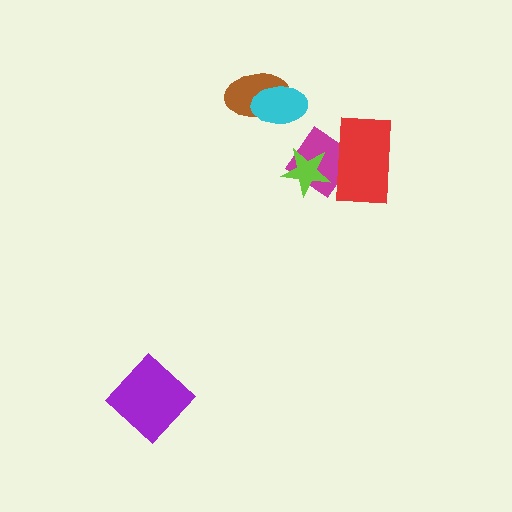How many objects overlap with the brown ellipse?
1 object overlaps with the brown ellipse.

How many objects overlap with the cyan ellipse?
1 object overlaps with the cyan ellipse.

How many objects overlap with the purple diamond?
0 objects overlap with the purple diamond.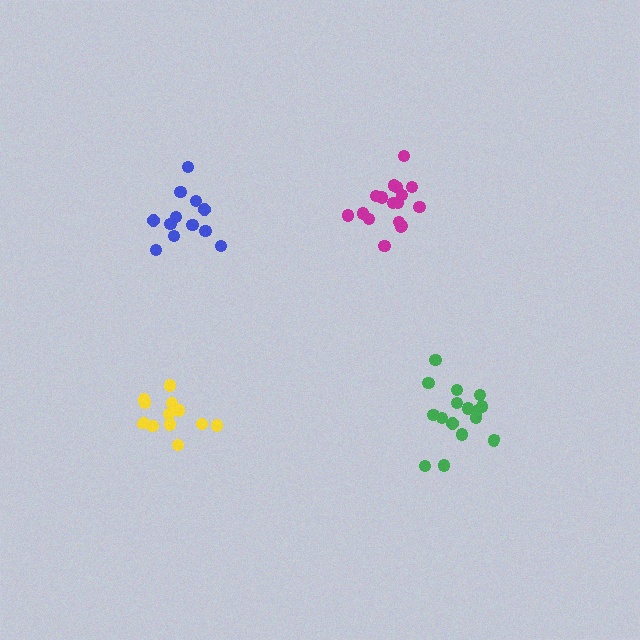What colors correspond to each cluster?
The clusters are colored: yellow, blue, magenta, green.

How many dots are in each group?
Group 1: 12 dots, Group 2: 12 dots, Group 3: 17 dots, Group 4: 16 dots (57 total).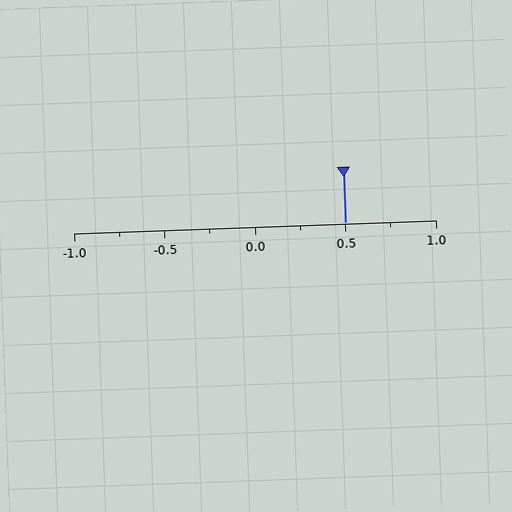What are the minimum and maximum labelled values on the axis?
The axis runs from -1.0 to 1.0.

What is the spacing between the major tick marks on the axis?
The major ticks are spaced 0.5 apart.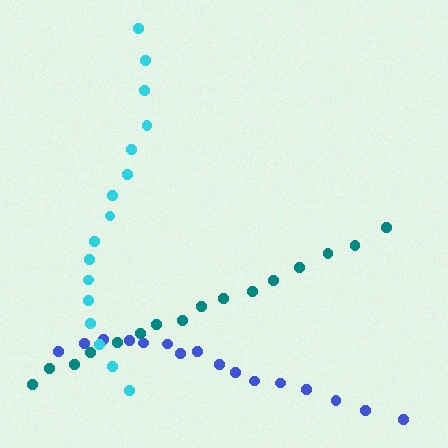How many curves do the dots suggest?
There are 3 distinct paths.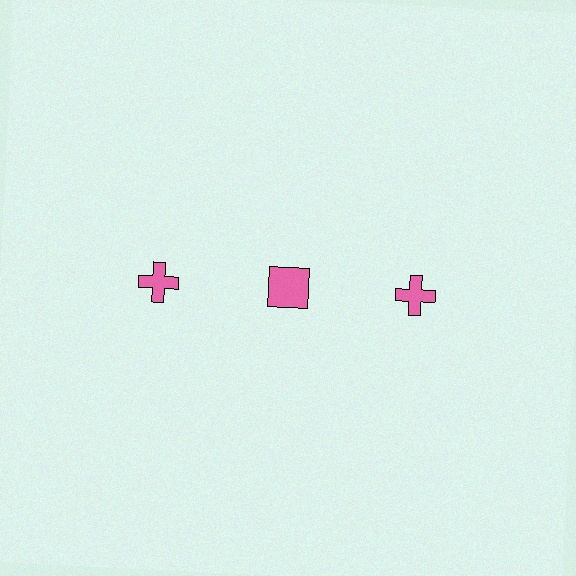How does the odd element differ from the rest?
It has a different shape: square instead of cross.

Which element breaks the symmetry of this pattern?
The pink square in the top row, second from left column breaks the symmetry. All other shapes are pink crosses.